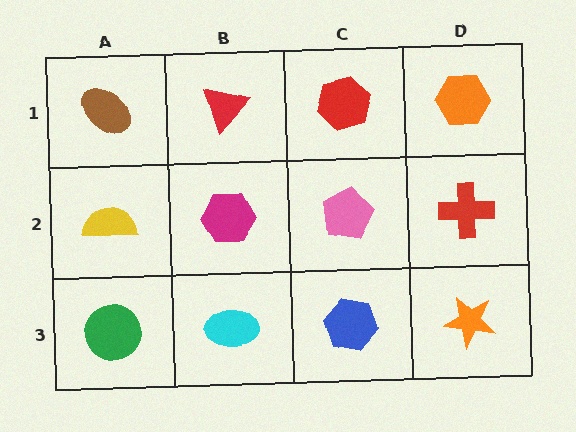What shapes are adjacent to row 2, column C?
A red hexagon (row 1, column C), a blue hexagon (row 3, column C), a magenta hexagon (row 2, column B), a red cross (row 2, column D).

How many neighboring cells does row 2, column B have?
4.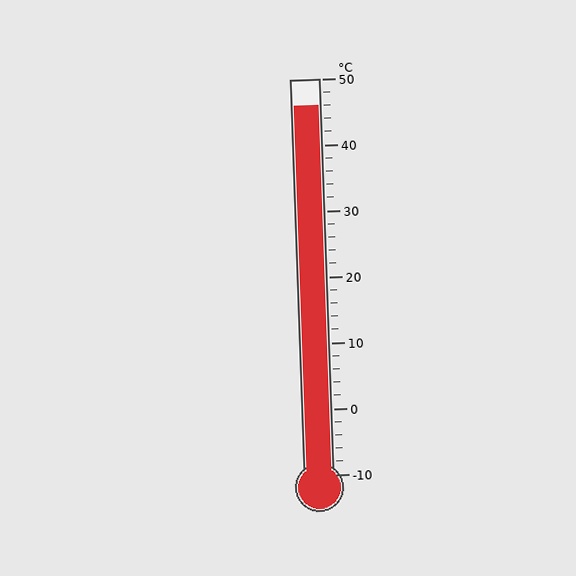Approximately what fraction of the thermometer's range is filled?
The thermometer is filled to approximately 95% of its range.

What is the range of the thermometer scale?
The thermometer scale ranges from -10°C to 50°C.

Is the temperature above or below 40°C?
The temperature is above 40°C.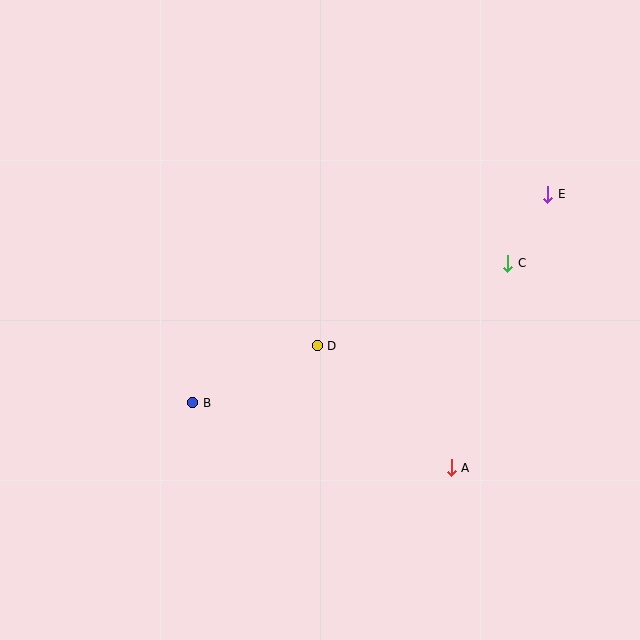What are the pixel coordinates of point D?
Point D is at (317, 346).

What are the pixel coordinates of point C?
Point C is at (508, 263).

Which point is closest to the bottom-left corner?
Point B is closest to the bottom-left corner.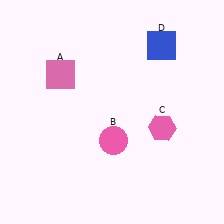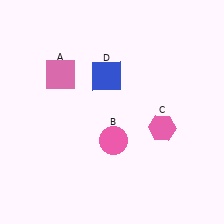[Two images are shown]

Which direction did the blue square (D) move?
The blue square (D) moved left.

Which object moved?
The blue square (D) moved left.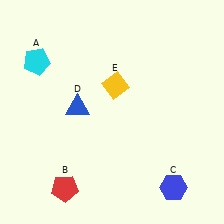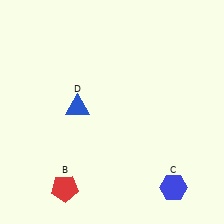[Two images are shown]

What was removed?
The yellow diamond (E), the cyan pentagon (A) were removed in Image 2.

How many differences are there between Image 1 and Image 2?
There are 2 differences between the two images.